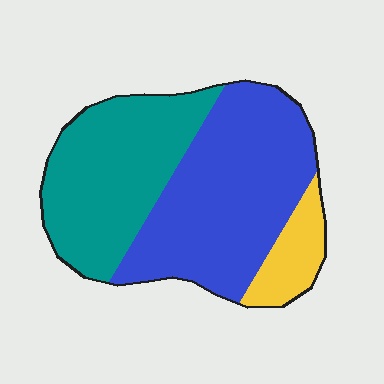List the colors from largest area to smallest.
From largest to smallest: blue, teal, yellow.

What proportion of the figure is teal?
Teal takes up about two fifths (2/5) of the figure.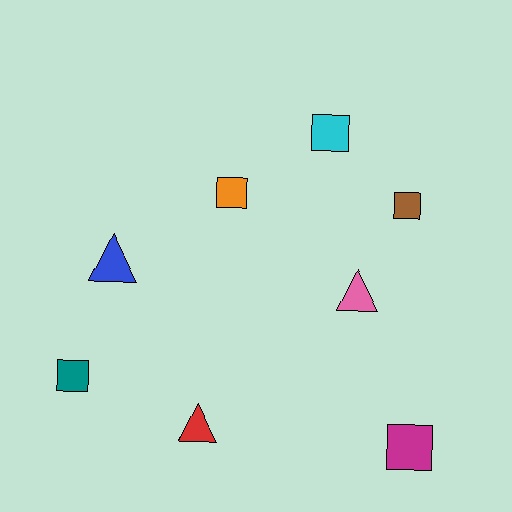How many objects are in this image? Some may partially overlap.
There are 8 objects.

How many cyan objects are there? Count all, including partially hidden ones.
There is 1 cyan object.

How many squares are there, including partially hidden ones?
There are 5 squares.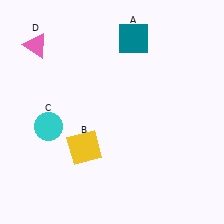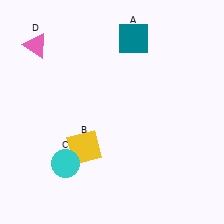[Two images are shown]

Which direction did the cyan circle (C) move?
The cyan circle (C) moved down.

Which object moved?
The cyan circle (C) moved down.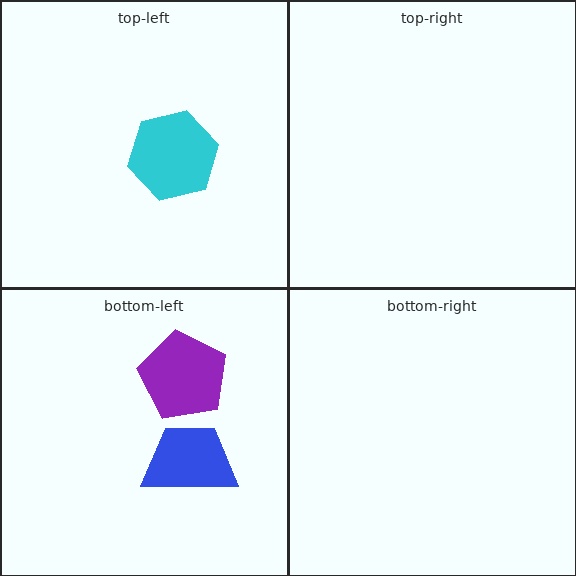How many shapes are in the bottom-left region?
2.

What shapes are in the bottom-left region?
The blue trapezoid, the purple pentagon.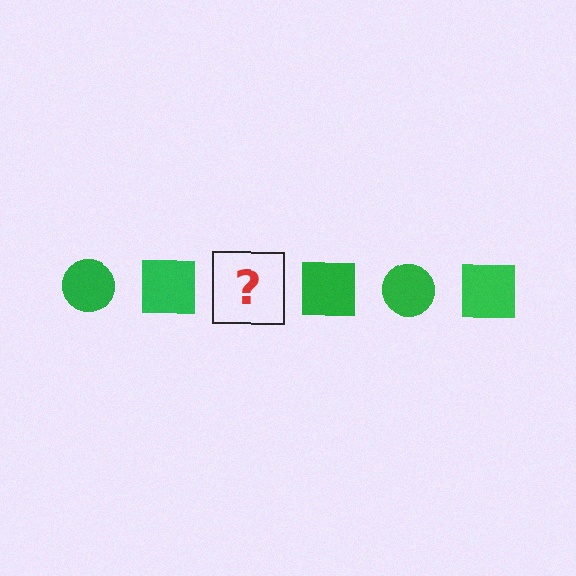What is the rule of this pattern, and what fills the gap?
The rule is that the pattern cycles through circle, square shapes in green. The gap should be filled with a green circle.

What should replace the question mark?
The question mark should be replaced with a green circle.